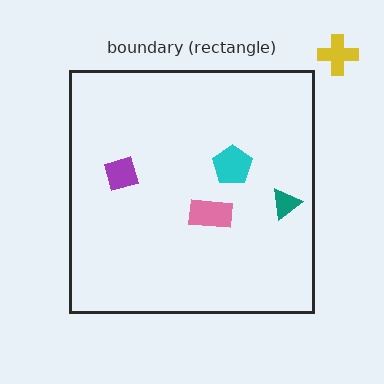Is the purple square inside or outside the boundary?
Inside.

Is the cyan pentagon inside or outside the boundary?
Inside.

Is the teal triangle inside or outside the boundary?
Inside.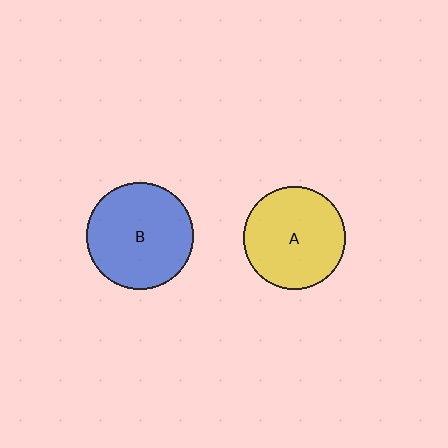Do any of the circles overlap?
No, none of the circles overlap.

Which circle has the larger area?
Circle B (blue).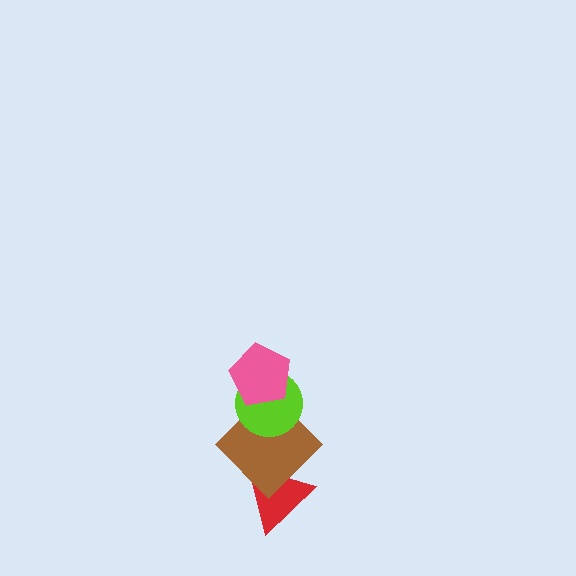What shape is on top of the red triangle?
The brown diamond is on top of the red triangle.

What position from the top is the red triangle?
The red triangle is 4th from the top.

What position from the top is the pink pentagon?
The pink pentagon is 1st from the top.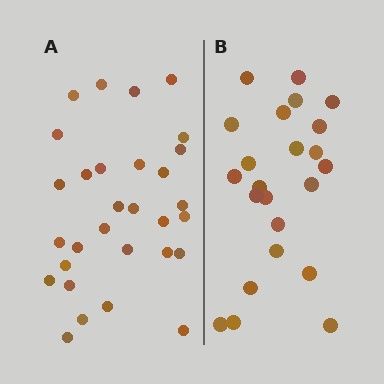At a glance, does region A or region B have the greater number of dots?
Region A (the left region) has more dots.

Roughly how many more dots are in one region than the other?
Region A has roughly 8 or so more dots than region B.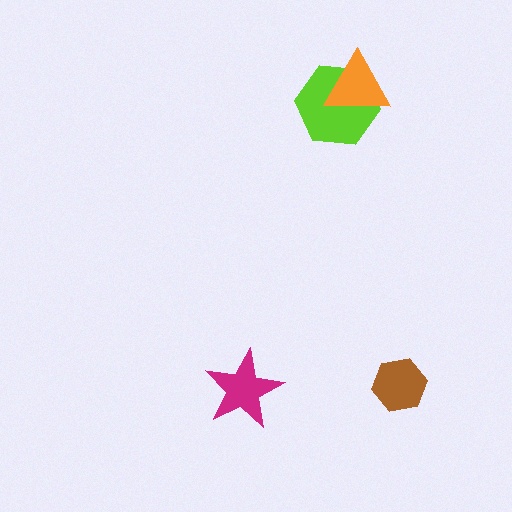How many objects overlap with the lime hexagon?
1 object overlaps with the lime hexagon.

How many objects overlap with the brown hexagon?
0 objects overlap with the brown hexagon.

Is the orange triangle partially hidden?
No, no other shape covers it.